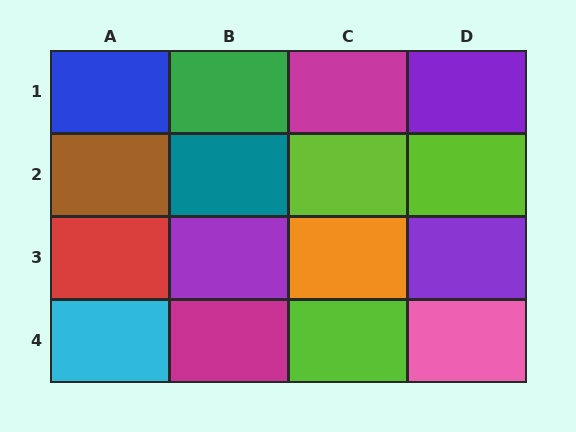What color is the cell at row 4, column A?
Cyan.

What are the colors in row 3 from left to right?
Red, purple, orange, purple.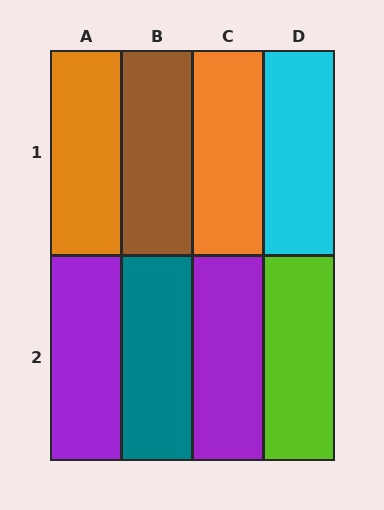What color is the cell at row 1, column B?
Brown.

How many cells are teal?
1 cell is teal.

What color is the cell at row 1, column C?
Orange.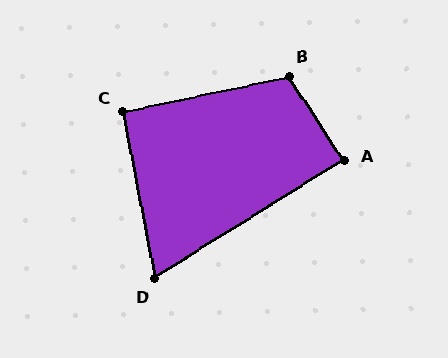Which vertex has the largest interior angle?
B, at approximately 111 degrees.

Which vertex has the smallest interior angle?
D, at approximately 69 degrees.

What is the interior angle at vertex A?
Approximately 89 degrees (approximately right).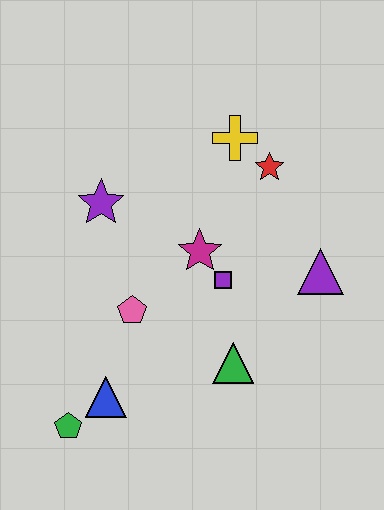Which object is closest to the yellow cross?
The red star is closest to the yellow cross.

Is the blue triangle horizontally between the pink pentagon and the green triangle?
No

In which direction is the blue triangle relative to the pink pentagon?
The blue triangle is below the pink pentagon.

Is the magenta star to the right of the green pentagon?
Yes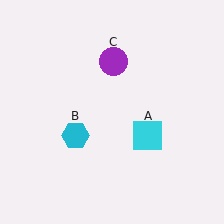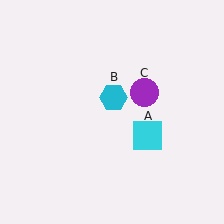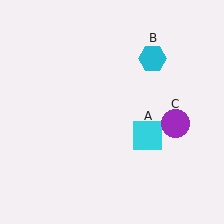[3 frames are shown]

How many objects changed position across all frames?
2 objects changed position: cyan hexagon (object B), purple circle (object C).